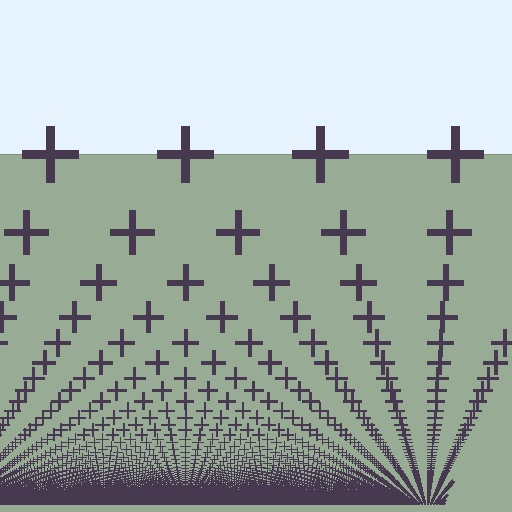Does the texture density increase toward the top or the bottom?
Density increases toward the bottom.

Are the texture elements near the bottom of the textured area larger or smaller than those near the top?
Smaller. The gradient is inverted — elements near the bottom are smaller and denser.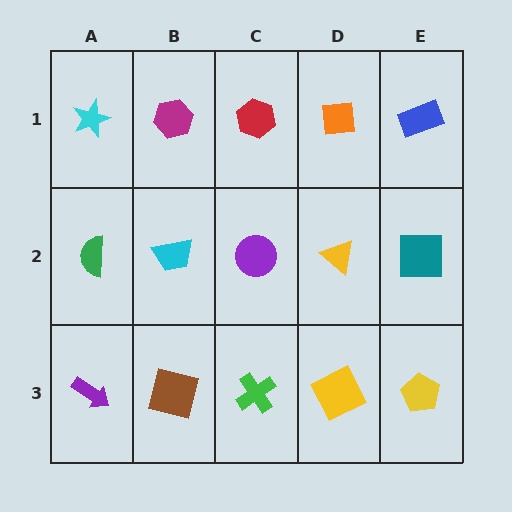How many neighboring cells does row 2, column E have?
3.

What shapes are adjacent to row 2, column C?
A red hexagon (row 1, column C), a green cross (row 3, column C), a cyan trapezoid (row 2, column B), a yellow triangle (row 2, column D).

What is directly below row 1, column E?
A teal square.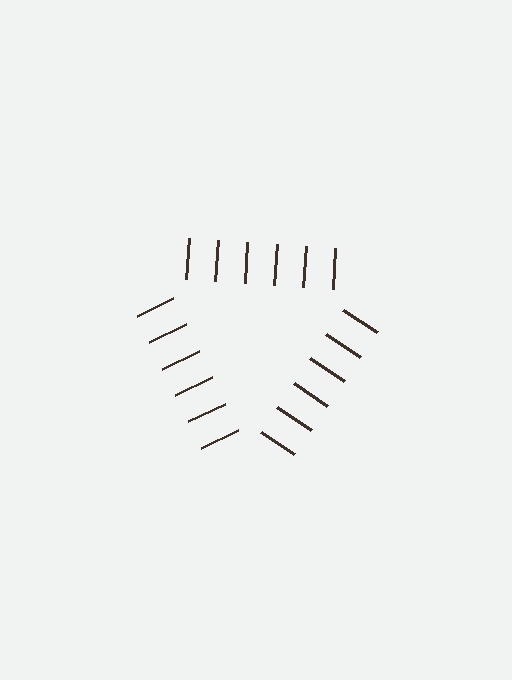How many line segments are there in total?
18 — 6 along each of the 3 edges.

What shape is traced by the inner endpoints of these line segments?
An illusory triangle — the line segments terminate on its edges but no continuous stroke is drawn.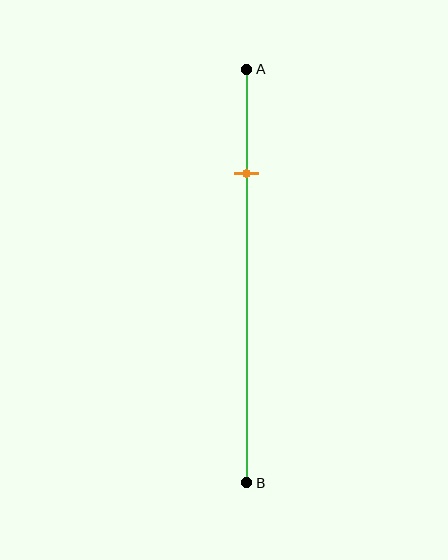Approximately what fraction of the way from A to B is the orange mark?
The orange mark is approximately 25% of the way from A to B.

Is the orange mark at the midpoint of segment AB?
No, the mark is at about 25% from A, not at the 50% midpoint.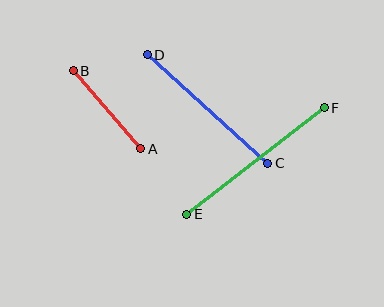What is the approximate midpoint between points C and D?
The midpoint is at approximately (207, 109) pixels.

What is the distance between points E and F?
The distance is approximately 174 pixels.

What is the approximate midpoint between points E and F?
The midpoint is at approximately (255, 161) pixels.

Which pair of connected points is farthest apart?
Points E and F are farthest apart.